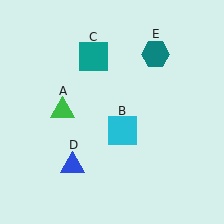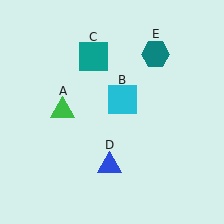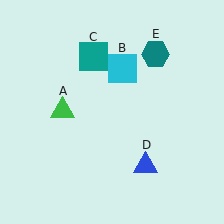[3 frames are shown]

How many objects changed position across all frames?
2 objects changed position: cyan square (object B), blue triangle (object D).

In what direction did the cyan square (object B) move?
The cyan square (object B) moved up.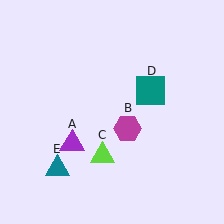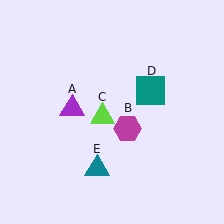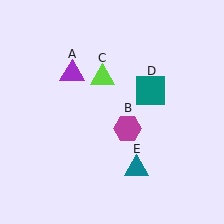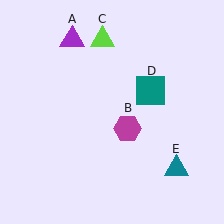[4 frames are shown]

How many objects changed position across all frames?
3 objects changed position: purple triangle (object A), lime triangle (object C), teal triangle (object E).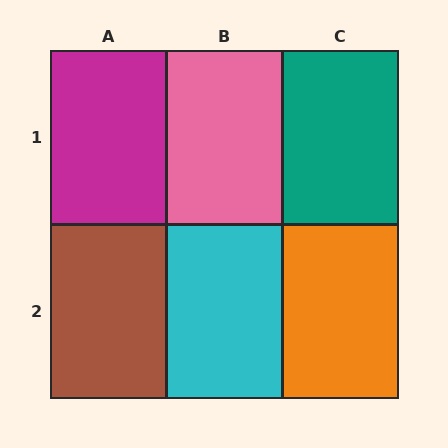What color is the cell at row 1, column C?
Teal.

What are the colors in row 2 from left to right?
Brown, cyan, orange.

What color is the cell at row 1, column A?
Magenta.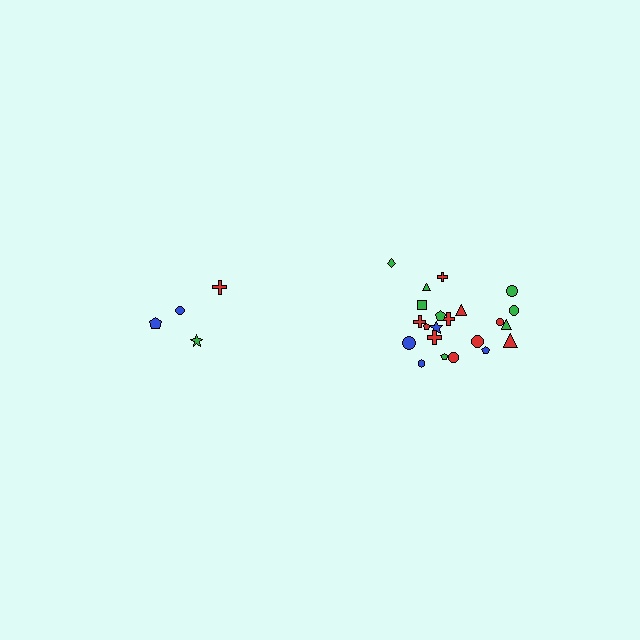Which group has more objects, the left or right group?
The right group.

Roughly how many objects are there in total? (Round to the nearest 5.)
Roughly 25 objects in total.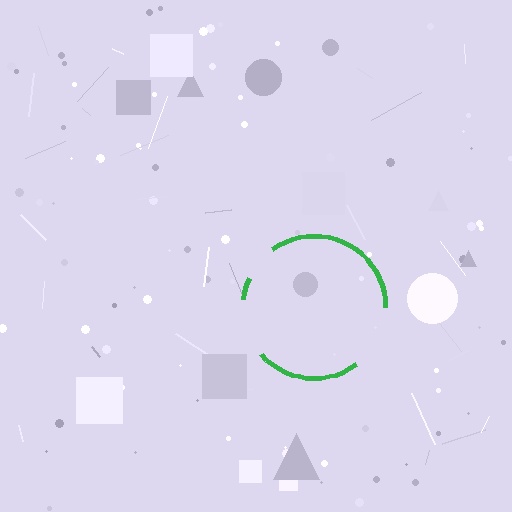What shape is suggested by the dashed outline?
The dashed outline suggests a circle.